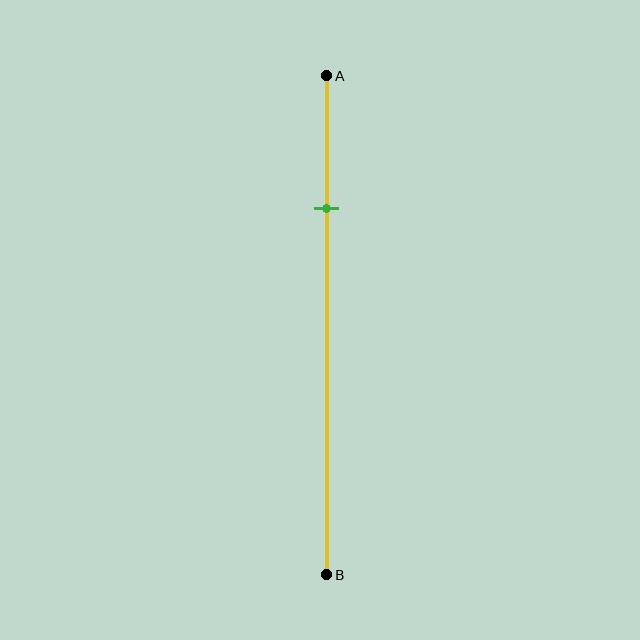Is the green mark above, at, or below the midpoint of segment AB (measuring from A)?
The green mark is above the midpoint of segment AB.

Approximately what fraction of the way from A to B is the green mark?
The green mark is approximately 25% of the way from A to B.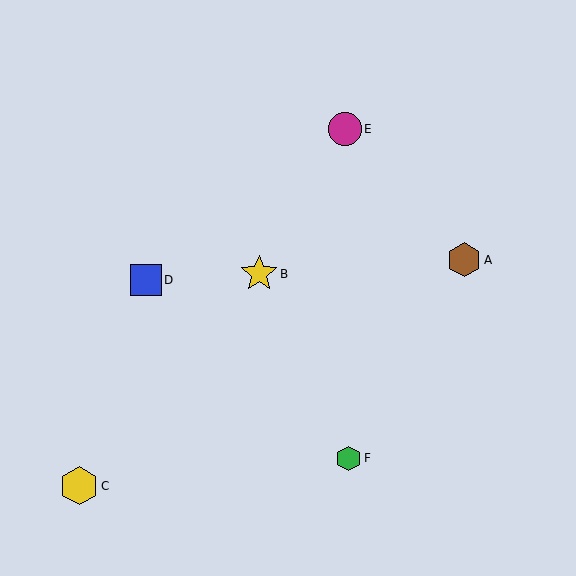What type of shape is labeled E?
Shape E is a magenta circle.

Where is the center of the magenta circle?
The center of the magenta circle is at (345, 129).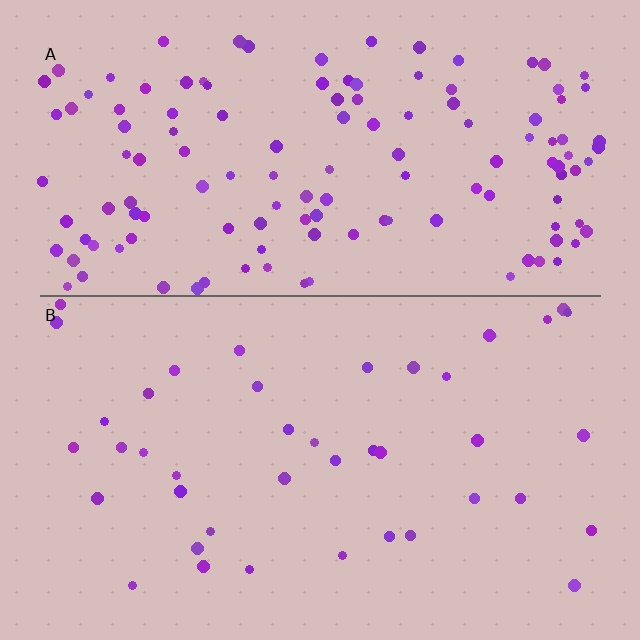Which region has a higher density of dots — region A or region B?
A (the top).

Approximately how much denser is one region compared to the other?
Approximately 3.3× — region A over region B.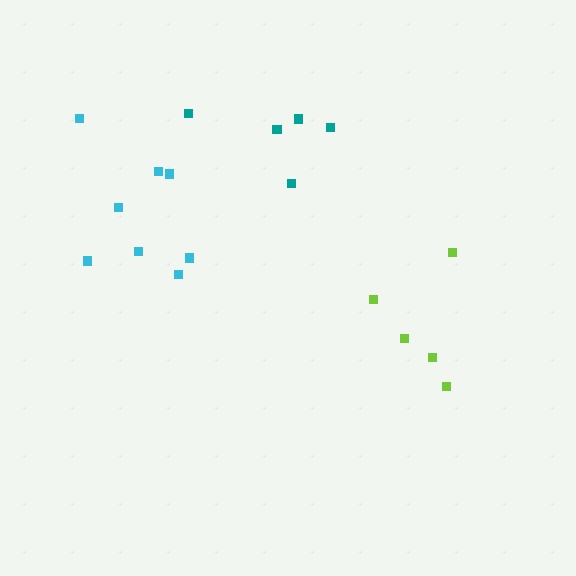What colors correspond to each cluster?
The clusters are colored: lime, cyan, teal.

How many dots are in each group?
Group 1: 5 dots, Group 2: 8 dots, Group 3: 5 dots (18 total).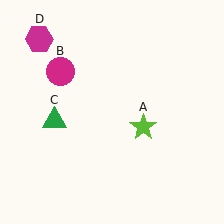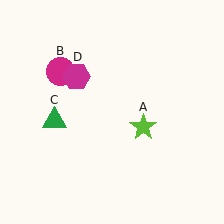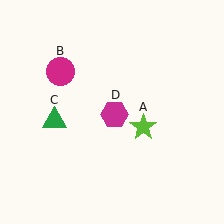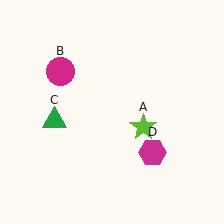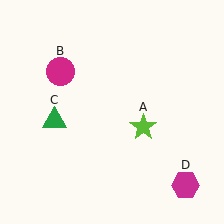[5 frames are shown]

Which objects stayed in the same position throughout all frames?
Lime star (object A) and magenta circle (object B) and green triangle (object C) remained stationary.